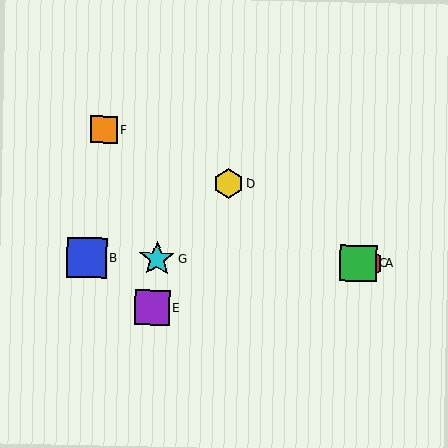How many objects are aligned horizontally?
4 objects (A, B, C, G) are aligned horizontally.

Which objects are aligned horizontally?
Objects A, B, C, G are aligned horizontally.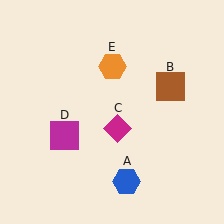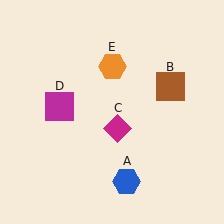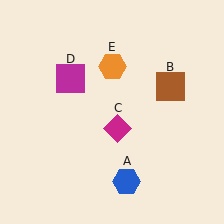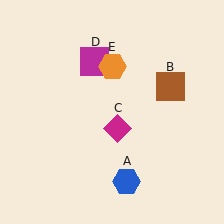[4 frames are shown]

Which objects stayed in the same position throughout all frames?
Blue hexagon (object A) and brown square (object B) and magenta diamond (object C) and orange hexagon (object E) remained stationary.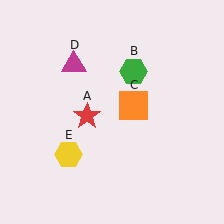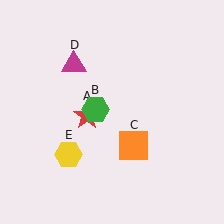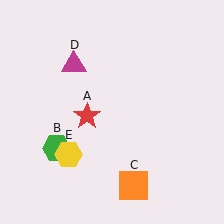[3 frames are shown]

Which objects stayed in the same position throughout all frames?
Red star (object A) and magenta triangle (object D) and yellow hexagon (object E) remained stationary.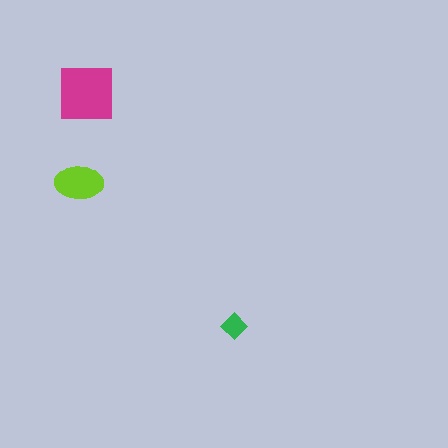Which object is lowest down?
The green diamond is bottommost.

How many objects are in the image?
There are 3 objects in the image.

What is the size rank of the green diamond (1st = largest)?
3rd.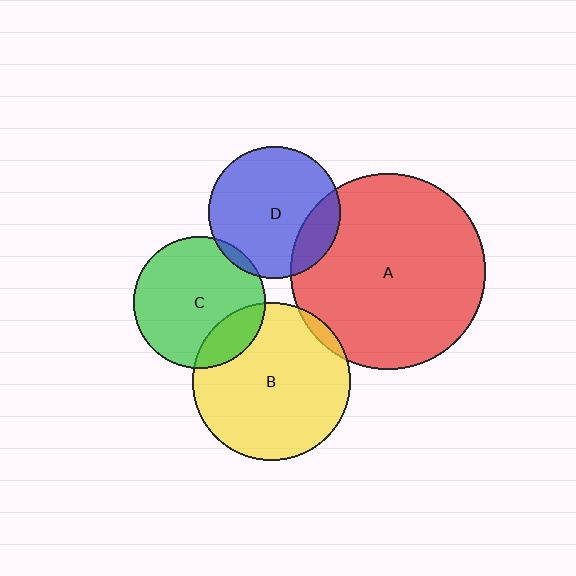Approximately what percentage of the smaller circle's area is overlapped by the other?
Approximately 20%.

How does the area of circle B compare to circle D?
Approximately 1.4 times.